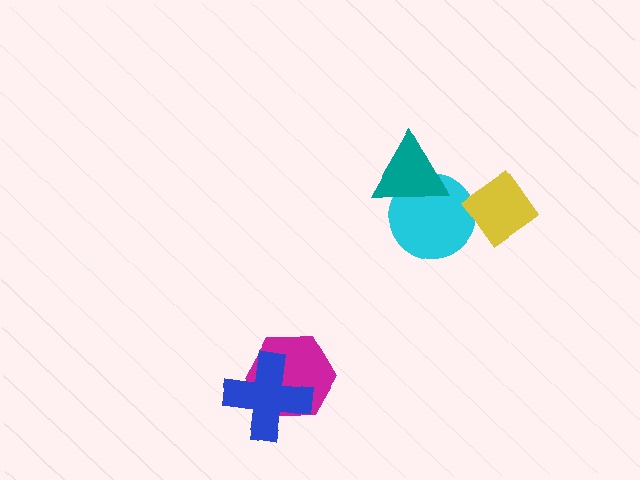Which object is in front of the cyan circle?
The teal triangle is in front of the cyan circle.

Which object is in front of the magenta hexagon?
The blue cross is in front of the magenta hexagon.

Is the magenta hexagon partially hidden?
Yes, it is partially covered by another shape.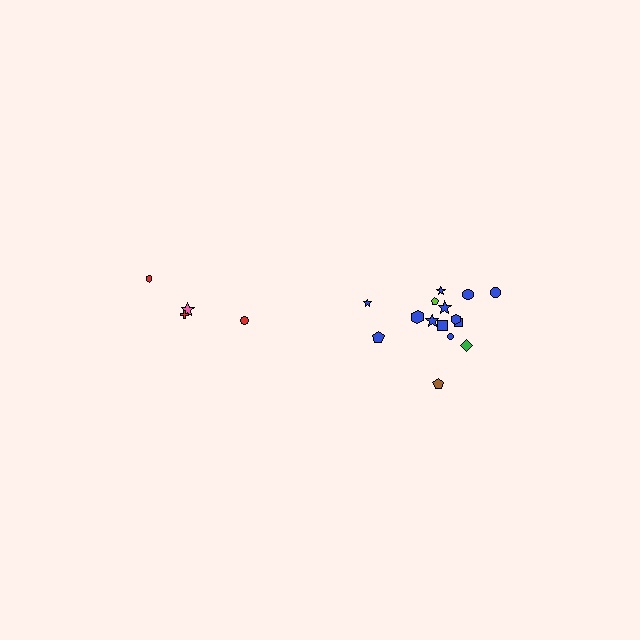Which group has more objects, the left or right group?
The right group.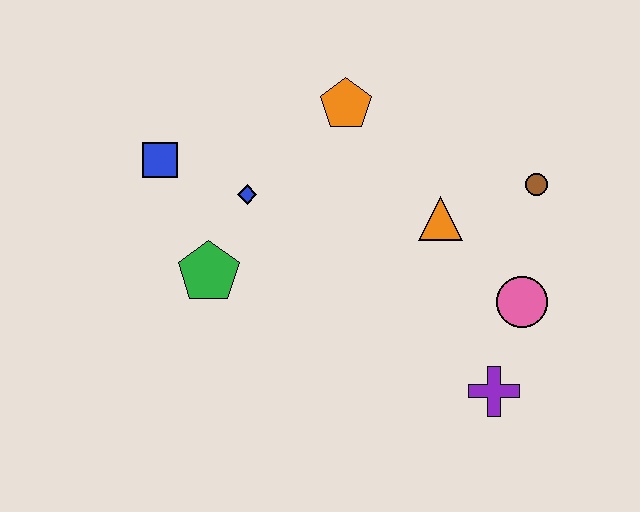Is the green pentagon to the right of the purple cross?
No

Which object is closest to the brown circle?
The orange triangle is closest to the brown circle.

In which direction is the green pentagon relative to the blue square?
The green pentagon is below the blue square.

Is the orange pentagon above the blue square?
Yes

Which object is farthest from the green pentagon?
The brown circle is farthest from the green pentagon.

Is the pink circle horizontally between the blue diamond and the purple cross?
No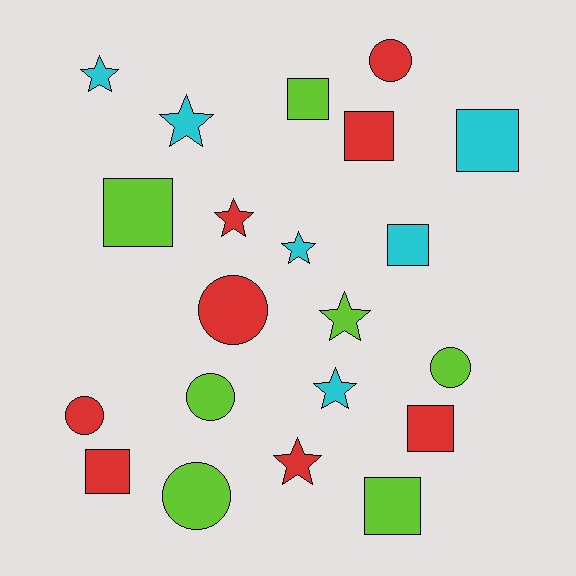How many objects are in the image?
There are 21 objects.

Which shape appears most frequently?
Square, with 8 objects.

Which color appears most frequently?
Red, with 8 objects.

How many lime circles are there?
There are 3 lime circles.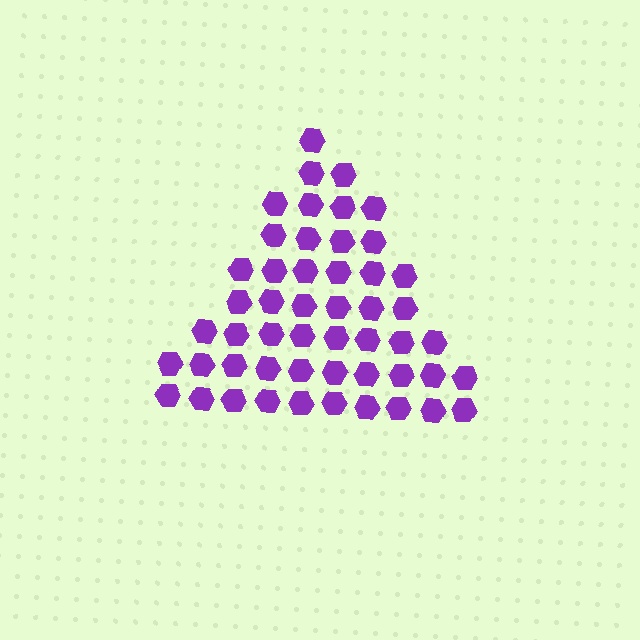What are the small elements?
The small elements are hexagons.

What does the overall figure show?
The overall figure shows a triangle.